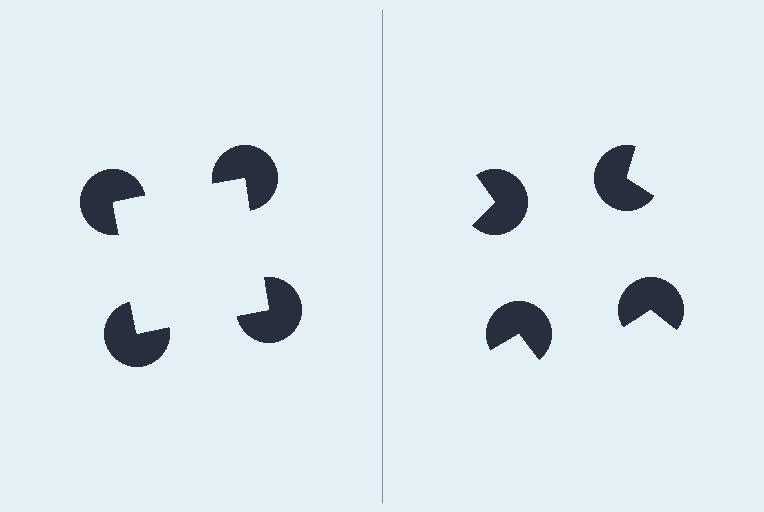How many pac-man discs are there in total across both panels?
8 — 4 on each side.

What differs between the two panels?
The pac-man discs are positioned identically on both sides; only the wedge orientations differ. On the left they align to a square; on the right they are misaligned.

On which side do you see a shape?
An illusory square appears on the left side. On the right side the wedge cuts are rotated, so no coherent shape forms.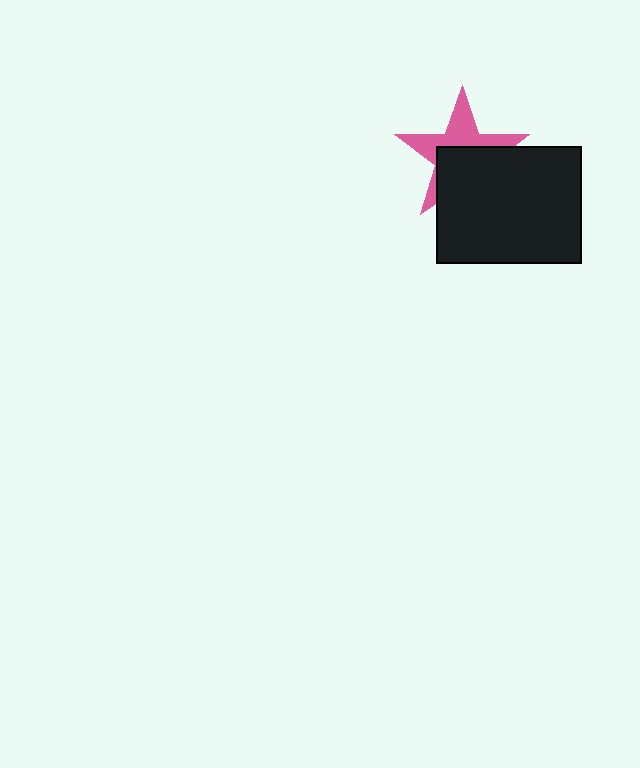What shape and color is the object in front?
The object in front is a black rectangle.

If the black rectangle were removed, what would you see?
You would see the complete pink star.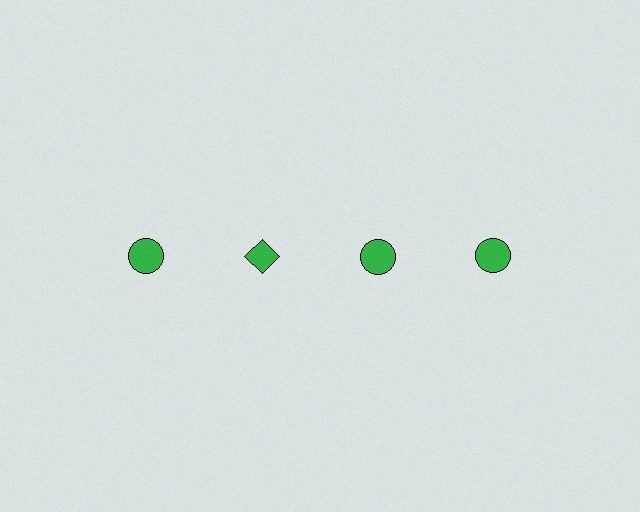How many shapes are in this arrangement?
There are 4 shapes arranged in a grid pattern.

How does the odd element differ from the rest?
It has a different shape: diamond instead of circle.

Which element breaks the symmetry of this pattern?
The green diamond in the top row, second from left column breaks the symmetry. All other shapes are green circles.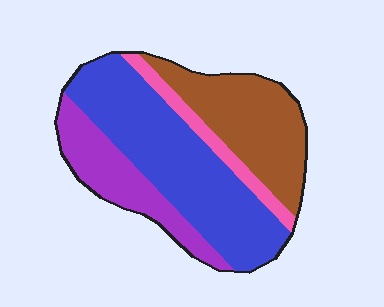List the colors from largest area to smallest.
From largest to smallest: blue, brown, purple, pink.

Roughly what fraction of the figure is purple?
Purple covers roughly 20% of the figure.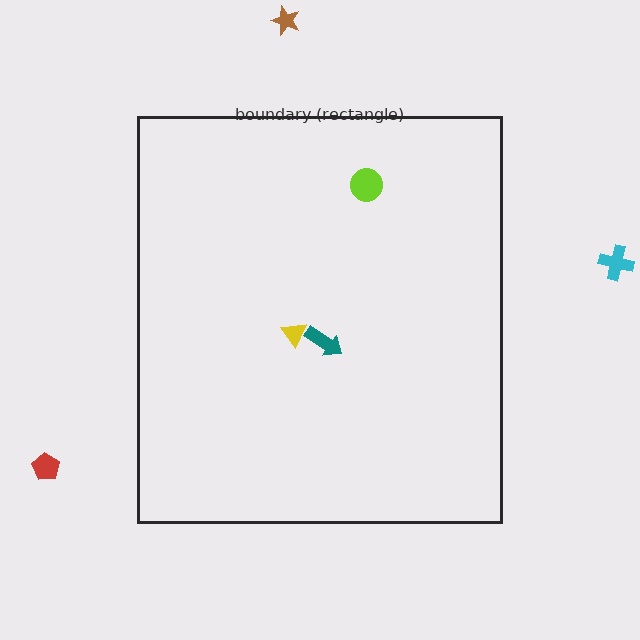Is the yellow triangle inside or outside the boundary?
Inside.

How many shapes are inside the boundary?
3 inside, 3 outside.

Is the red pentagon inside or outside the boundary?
Outside.